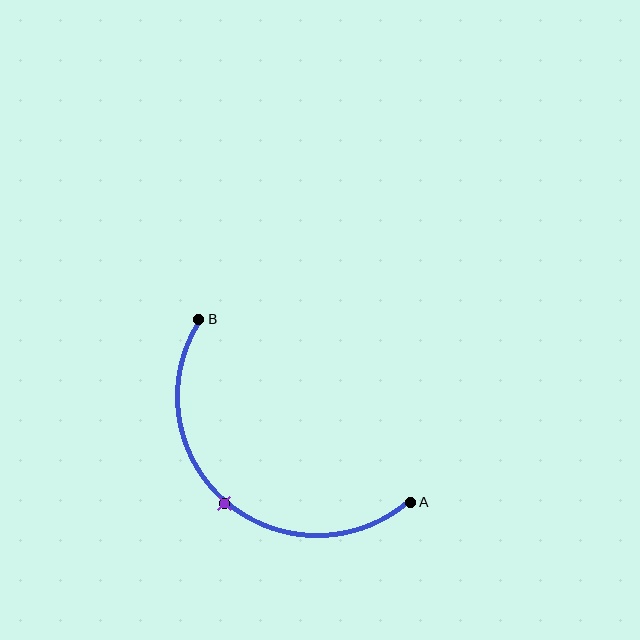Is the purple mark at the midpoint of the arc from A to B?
Yes. The purple mark lies on the arc at equal arc-length from both A and B — it is the arc midpoint.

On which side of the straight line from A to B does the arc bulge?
The arc bulges below and to the left of the straight line connecting A and B.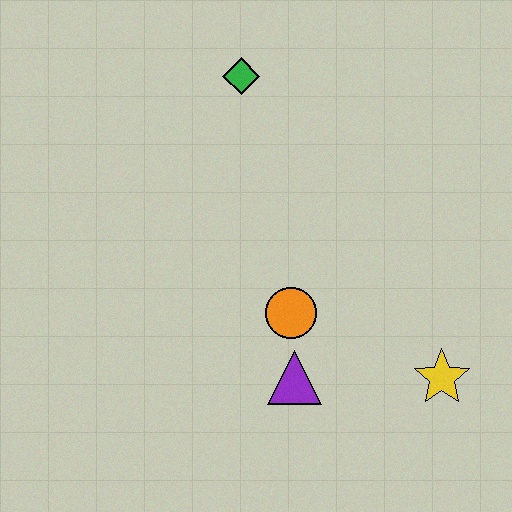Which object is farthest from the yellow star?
The green diamond is farthest from the yellow star.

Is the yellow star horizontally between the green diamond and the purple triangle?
No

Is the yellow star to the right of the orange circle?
Yes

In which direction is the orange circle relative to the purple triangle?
The orange circle is above the purple triangle.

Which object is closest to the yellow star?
The purple triangle is closest to the yellow star.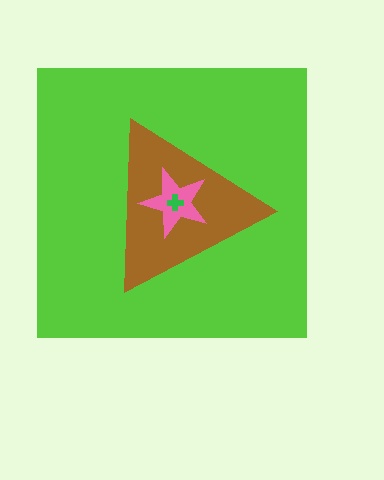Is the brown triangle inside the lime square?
Yes.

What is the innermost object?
The green cross.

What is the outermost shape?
The lime square.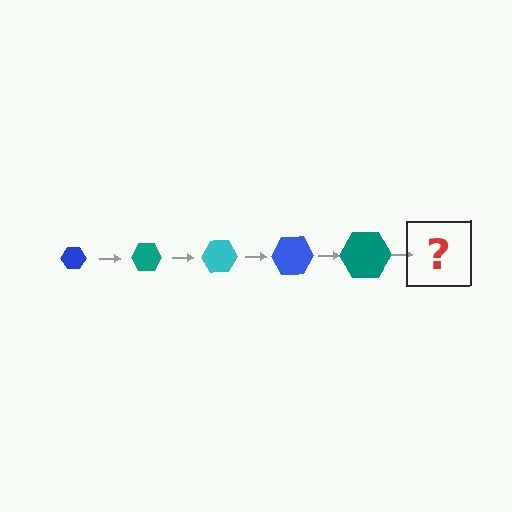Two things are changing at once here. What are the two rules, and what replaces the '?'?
The two rules are that the hexagon grows larger each step and the color cycles through blue, teal, and cyan. The '?' should be a cyan hexagon, larger than the previous one.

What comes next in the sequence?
The next element should be a cyan hexagon, larger than the previous one.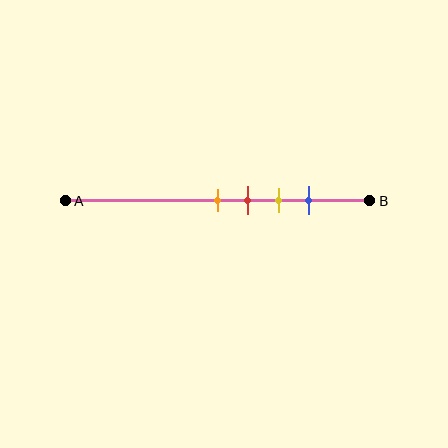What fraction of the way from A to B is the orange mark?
The orange mark is approximately 50% (0.5) of the way from A to B.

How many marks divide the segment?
There are 4 marks dividing the segment.